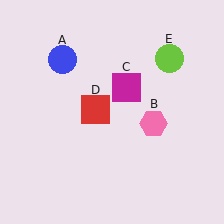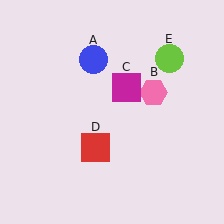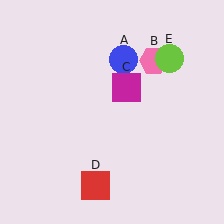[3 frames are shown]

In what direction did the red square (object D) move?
The red square (object D) moved down.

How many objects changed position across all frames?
3 objects changed position: blue circle (object A), pink hexagon (object B), red square (object D).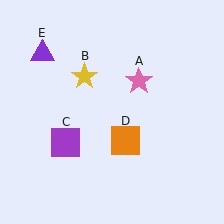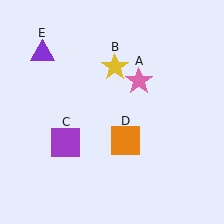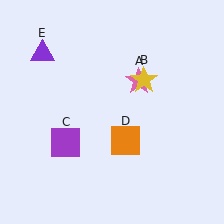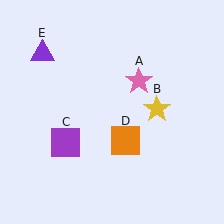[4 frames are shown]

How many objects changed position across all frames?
1 object changed position: yellow star (object B).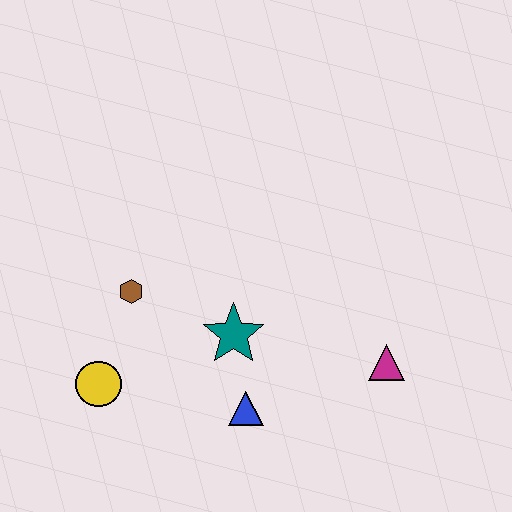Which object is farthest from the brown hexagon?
The magenta triangle is farthest from the brown hexagon.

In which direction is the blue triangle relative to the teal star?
The blue triangle is below the teal star.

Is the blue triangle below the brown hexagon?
Yes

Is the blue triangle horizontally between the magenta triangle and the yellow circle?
Yes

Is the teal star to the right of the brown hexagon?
Yes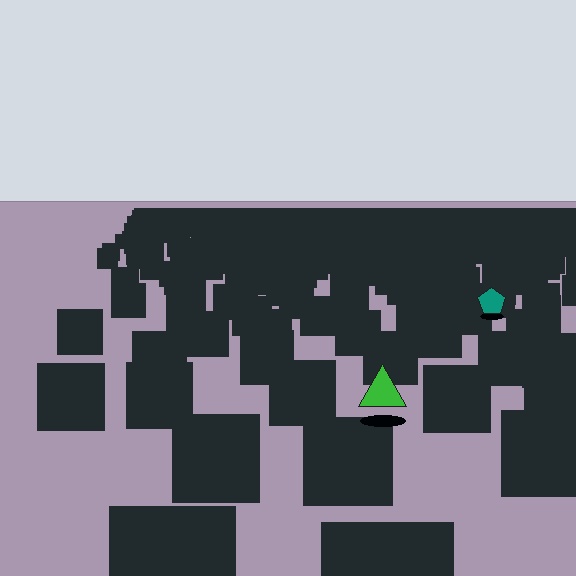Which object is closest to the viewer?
The green triangle is closest. The texture marks near it are larger and more spread out.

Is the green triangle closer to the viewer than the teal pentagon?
Yes. The green triangle is closer — you can tell from the texture gradient: the ground texture is coarser near it.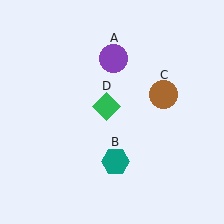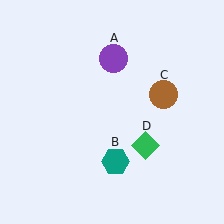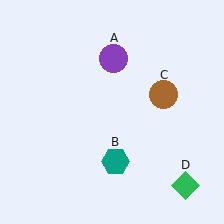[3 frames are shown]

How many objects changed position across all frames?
1 object changed position: green diamond (object D).